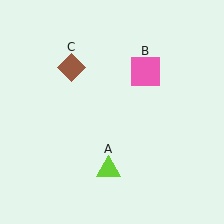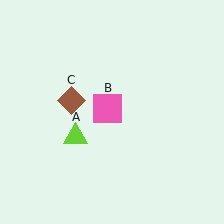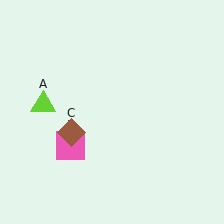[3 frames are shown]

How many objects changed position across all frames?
3 objects changed position: lime triangle (object A), pink square (object B), brown diamond (object C).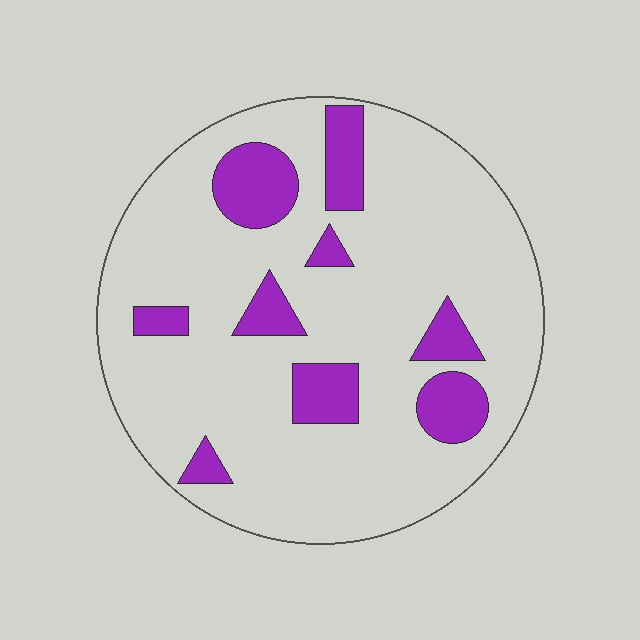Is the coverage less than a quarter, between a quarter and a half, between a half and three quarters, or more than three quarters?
Less than a quarter.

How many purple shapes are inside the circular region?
9.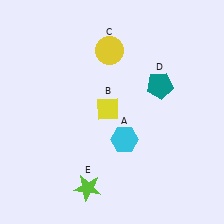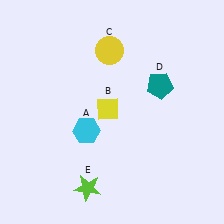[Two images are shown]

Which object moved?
The cyan hexagon (A) moved left.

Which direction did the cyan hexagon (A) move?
The cyan hexagon (A) moved left.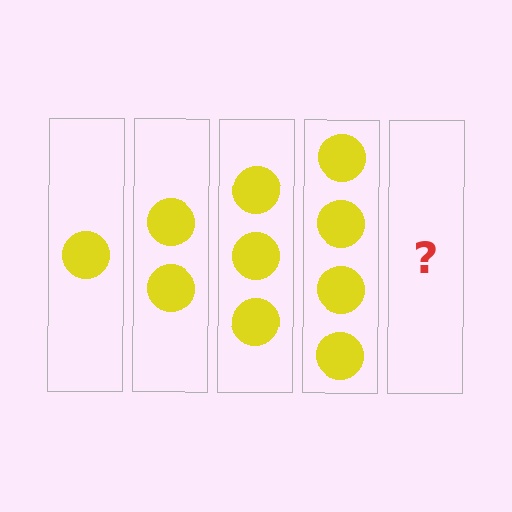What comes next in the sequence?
The next element should be 5 circles.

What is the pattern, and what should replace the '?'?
The pattern is that each step adds one more circle. The '?' should be 5 circles.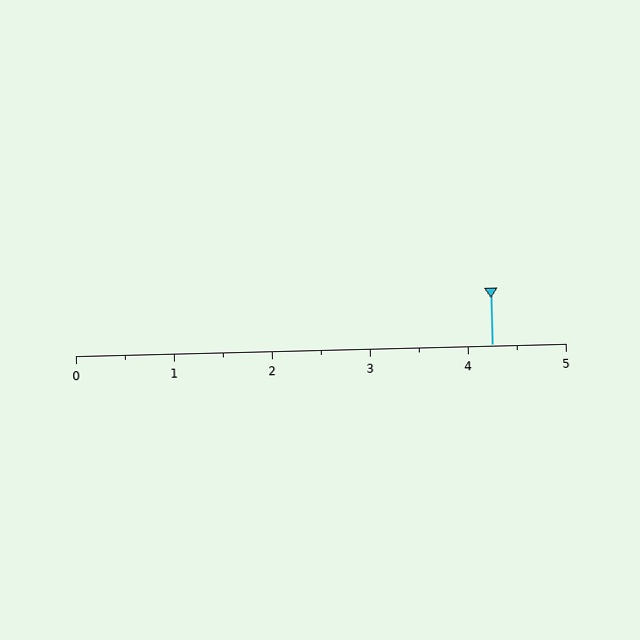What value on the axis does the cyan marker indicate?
The marker indicates approximately 4.2.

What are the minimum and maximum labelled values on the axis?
The axis runs from 0 to 5.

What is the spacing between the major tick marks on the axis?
The major ticks are spaced 1 apart.